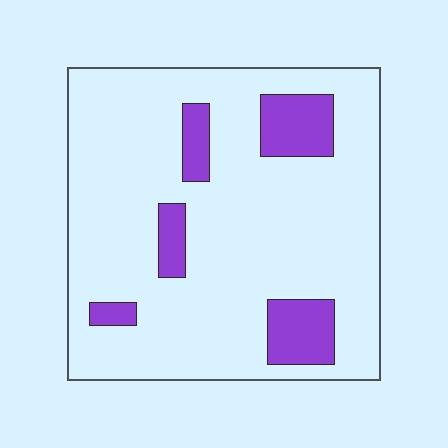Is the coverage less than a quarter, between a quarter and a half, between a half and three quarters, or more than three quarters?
Less than a quarter.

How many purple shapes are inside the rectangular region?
5.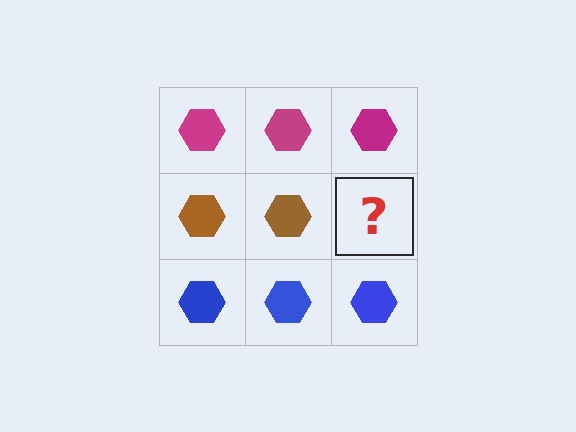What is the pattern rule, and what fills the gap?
The rule is that each row has a consistent color. The gap should be filled with a brown hexagon.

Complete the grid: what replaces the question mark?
The question mark should be replaced with a brown hexagon.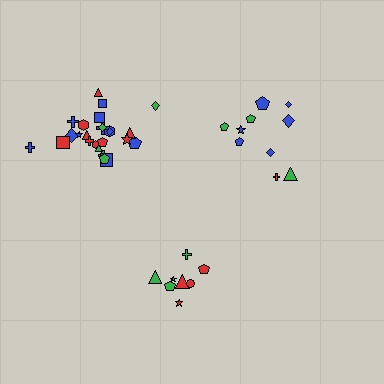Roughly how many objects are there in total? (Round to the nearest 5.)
Roughly 45 objects in total.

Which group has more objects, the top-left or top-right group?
The top-left group.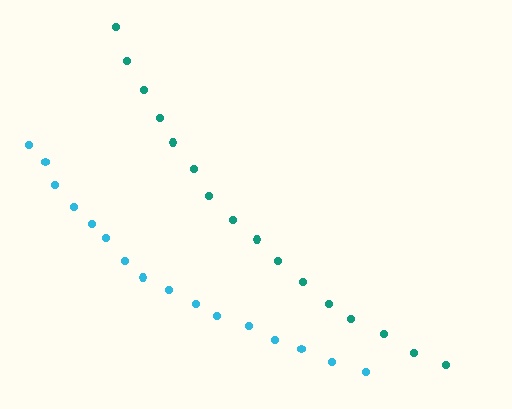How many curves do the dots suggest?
There are 2 distinct paths.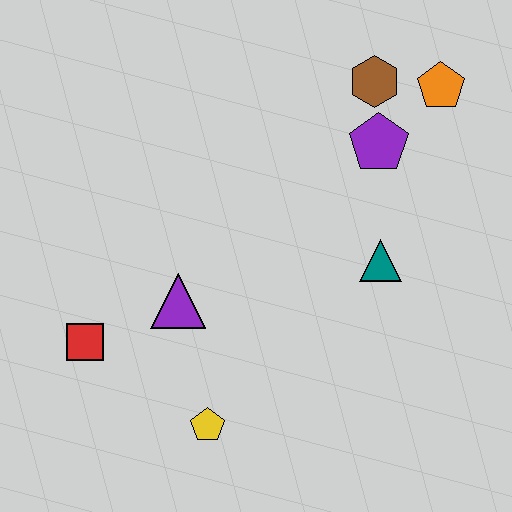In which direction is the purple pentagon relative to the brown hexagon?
The purple pentagon is below the brown hexagon.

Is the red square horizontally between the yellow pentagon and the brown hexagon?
No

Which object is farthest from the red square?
The orange pentagon is farthest from the red square.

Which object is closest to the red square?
The purple triangle is closest to the red square.